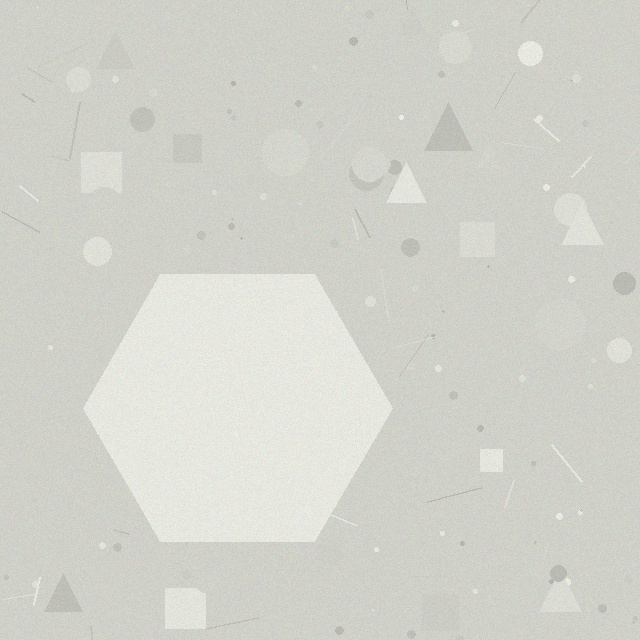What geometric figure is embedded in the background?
A hexagon is embedded in the background.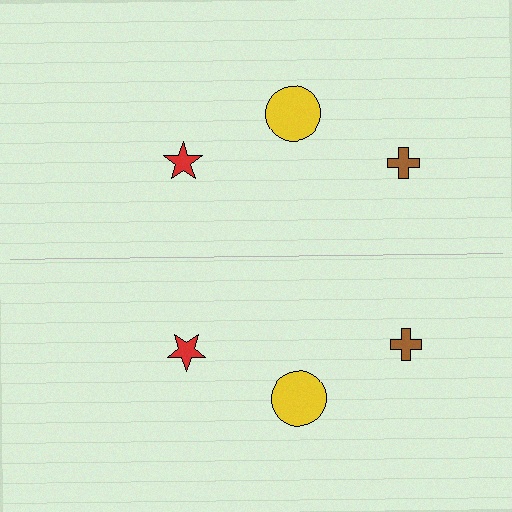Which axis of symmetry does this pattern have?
The pattern has a horizontal axis of symmetry running through the center of the image.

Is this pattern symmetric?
Yes, this pattern has bilateral (reflection) symmetry.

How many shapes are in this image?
There are 6 shapes in this image.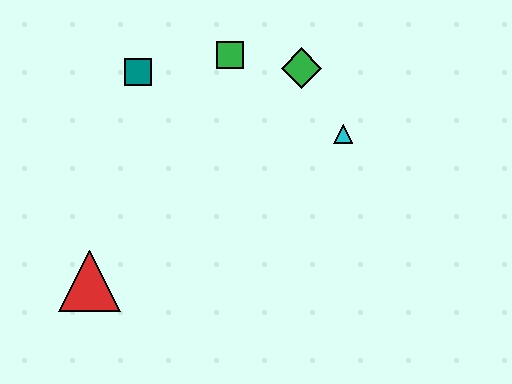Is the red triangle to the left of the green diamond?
Yes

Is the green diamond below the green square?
Yes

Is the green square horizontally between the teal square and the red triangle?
No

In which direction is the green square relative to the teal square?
The green square is to the right of the teal square.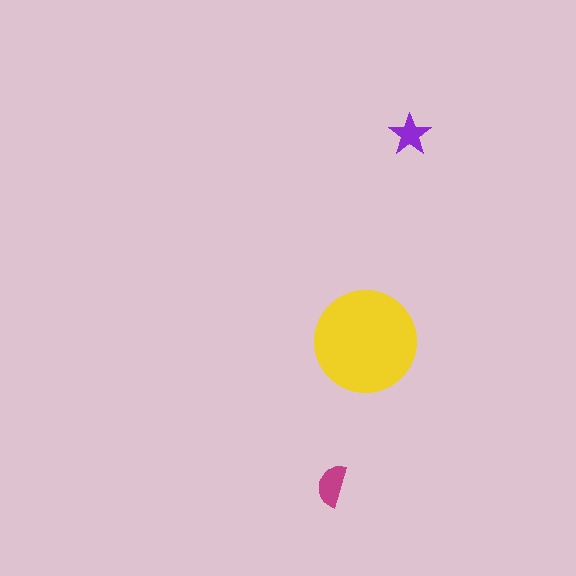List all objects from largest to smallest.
The yellow circle, the magenta semicircle, the purple star.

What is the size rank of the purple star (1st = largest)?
3rd.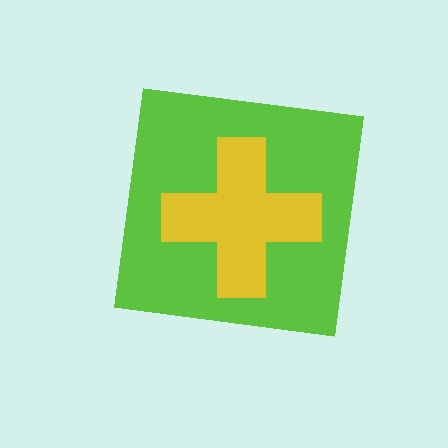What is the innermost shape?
The yellow cross.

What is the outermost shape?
The lime square.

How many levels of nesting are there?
2.